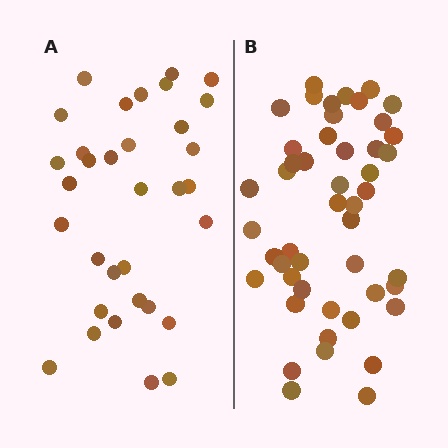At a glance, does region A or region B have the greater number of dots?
Region B (the right region) has more dots.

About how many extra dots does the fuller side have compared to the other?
Region B has approximately 15 more dots than region A.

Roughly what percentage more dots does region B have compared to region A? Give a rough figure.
About 45% more.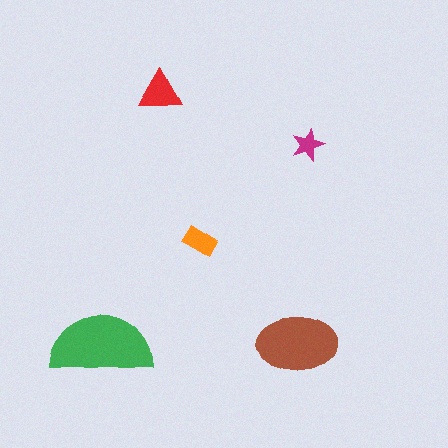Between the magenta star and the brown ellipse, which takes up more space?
The brown ellipse.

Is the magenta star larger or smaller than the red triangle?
Smaller.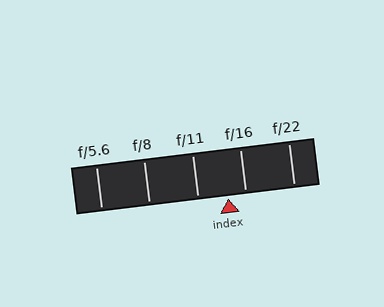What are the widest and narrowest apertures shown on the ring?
The widest aperture shown is f/5.6 and the narrowest is f/22.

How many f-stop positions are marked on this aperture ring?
There are 5 f-stop positions marked.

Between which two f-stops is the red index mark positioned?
The index mark is between f/11 and f/16.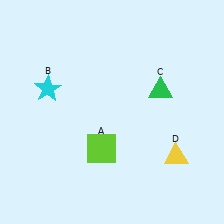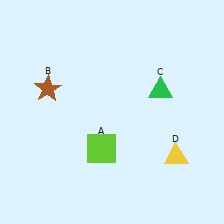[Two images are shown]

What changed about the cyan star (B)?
In Image 1, B is cyan. In Image 2, it changed to brown.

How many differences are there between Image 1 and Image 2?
There is 1 difference between the two images.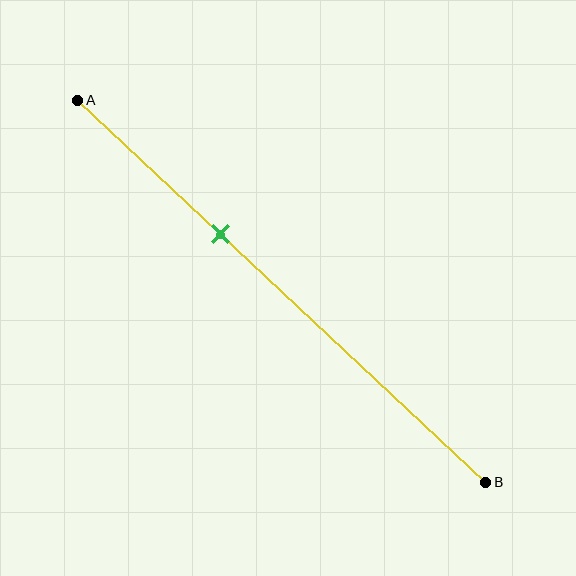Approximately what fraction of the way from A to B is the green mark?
The green mark is approximately 35% of the way from A to B.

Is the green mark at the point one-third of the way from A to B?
Yes, the mark is approximately at the one-third point.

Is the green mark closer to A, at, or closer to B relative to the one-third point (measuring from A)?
The green mark is approximately at the one-third point of segment AB.